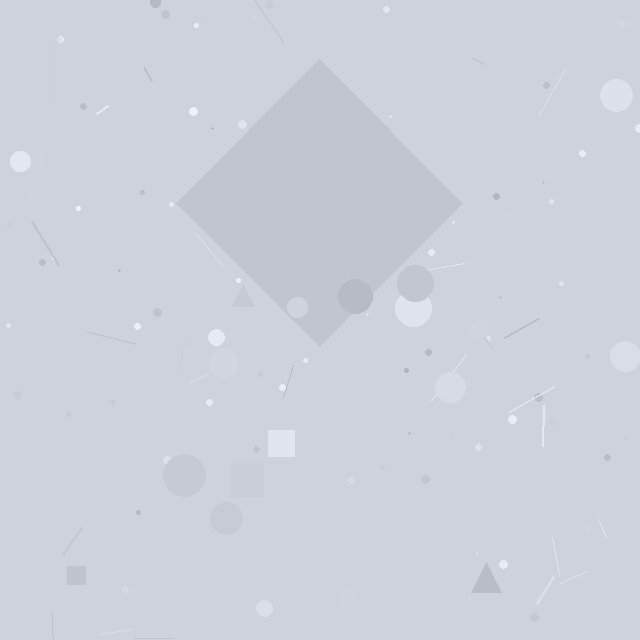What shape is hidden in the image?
A diamond is hidden in the image.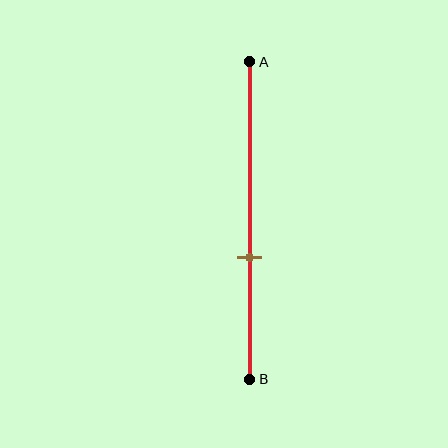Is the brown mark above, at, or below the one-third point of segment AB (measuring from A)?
The brown mark is below the one-third point of segment AB.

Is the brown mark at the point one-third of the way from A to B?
No, the mark is at about 60% from A, not at the 33% one-third point.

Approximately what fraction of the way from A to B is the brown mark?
The brown mark is approximately 60% of the way from A to B.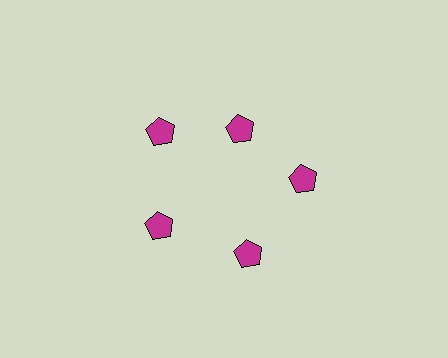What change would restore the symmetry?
The symmetry would be restored by moving it outward, back onto the ring so that all 5 pentagons sit at equal angles and equal distance from the center.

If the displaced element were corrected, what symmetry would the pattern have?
It would have 5-fold rotational symmetry — the pattern would map onto itself every 72 degrees.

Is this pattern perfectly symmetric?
No. The 5 magenta pentagons are arranged in a ring, but one element near the 1 o'clock position is pulled inward toward the center, breaking the 5-fold rotational symmetry.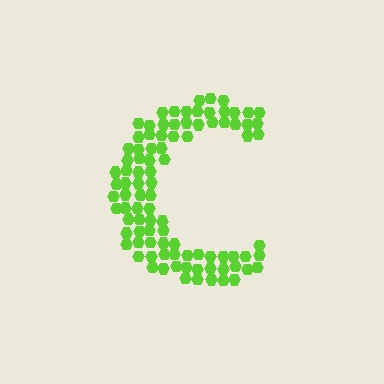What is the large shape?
The large shape is the letter C.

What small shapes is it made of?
It is made of small hexagons.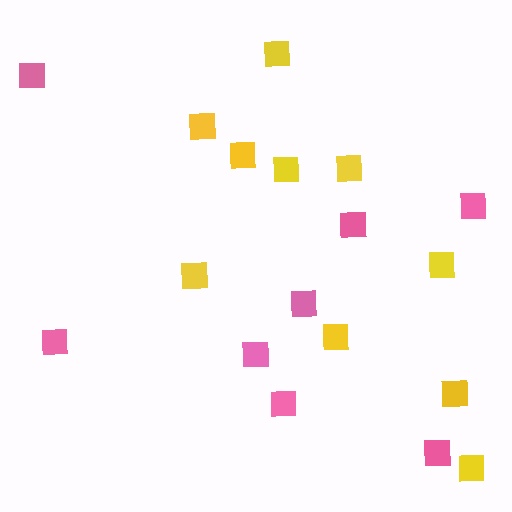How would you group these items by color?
There are 2 groups: one group of pink squares (8) and one group of yellow squares (10).